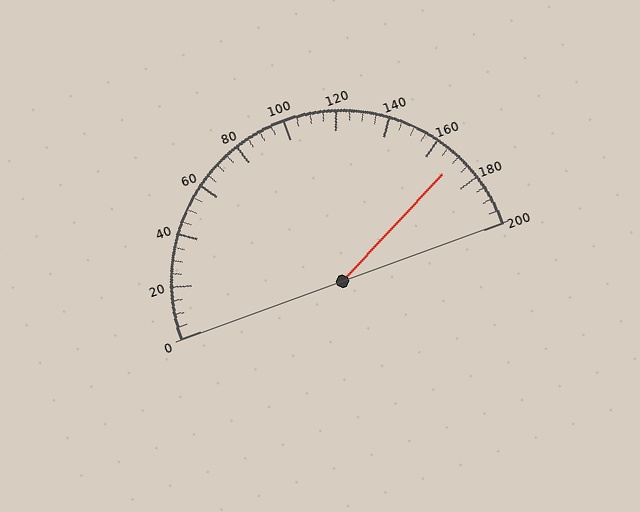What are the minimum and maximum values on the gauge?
The gauge ranges from 0 to 200.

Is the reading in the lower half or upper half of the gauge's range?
The reading is in the upper half of the range (0 to 200).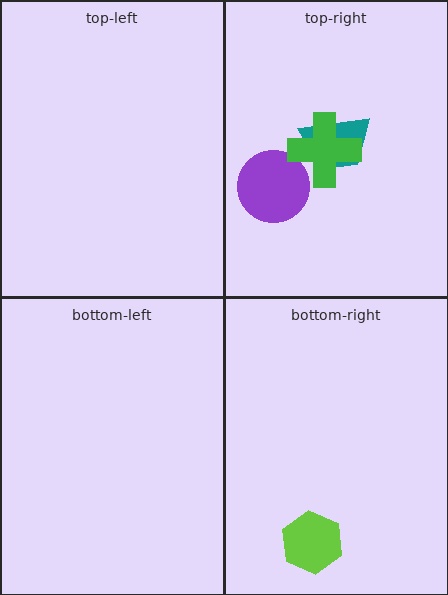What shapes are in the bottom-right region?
The lime hexagon.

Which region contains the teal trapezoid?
The top-right region.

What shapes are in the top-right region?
The teal trapezoid, the purple circle, the green cross.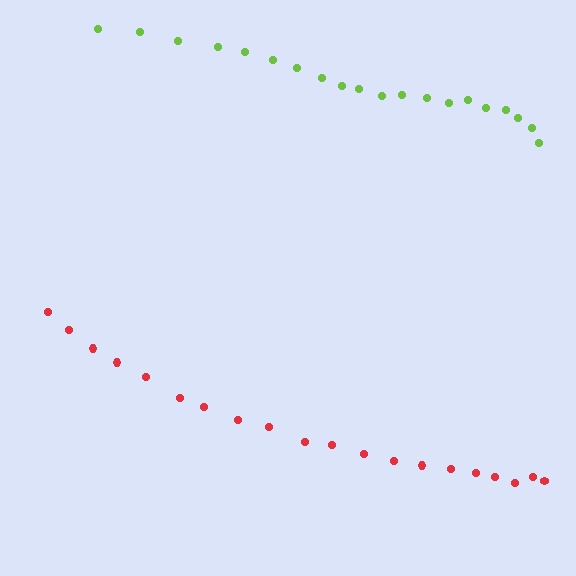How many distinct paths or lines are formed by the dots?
There are 2 distinct paths.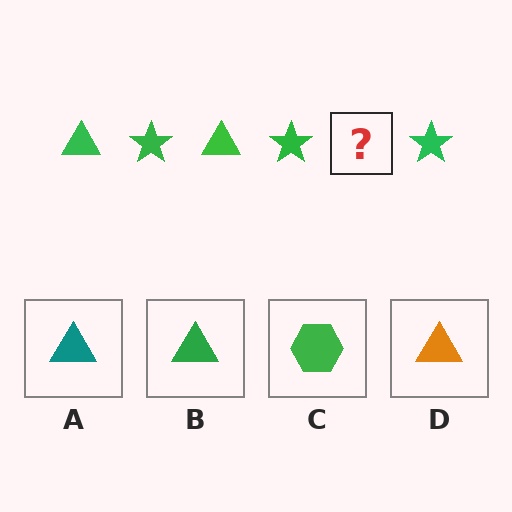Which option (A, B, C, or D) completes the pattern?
B.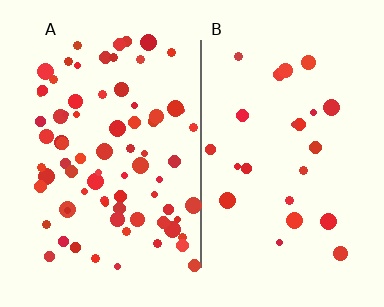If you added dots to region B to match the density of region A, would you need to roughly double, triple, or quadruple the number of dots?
Approximately triple.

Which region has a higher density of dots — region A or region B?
A (the left).